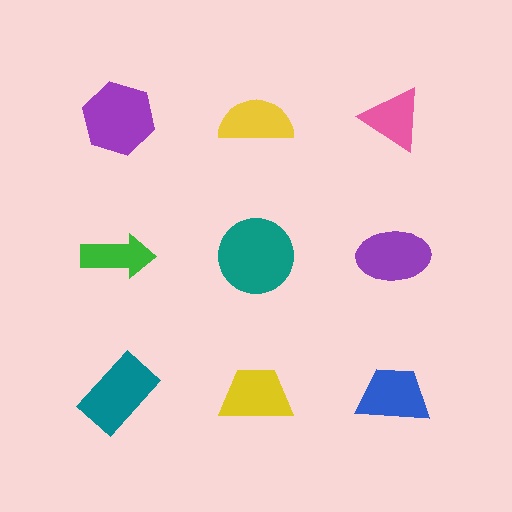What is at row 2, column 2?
A teal circle.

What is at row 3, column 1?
A teal rectangle.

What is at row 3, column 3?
A blue trapezoid.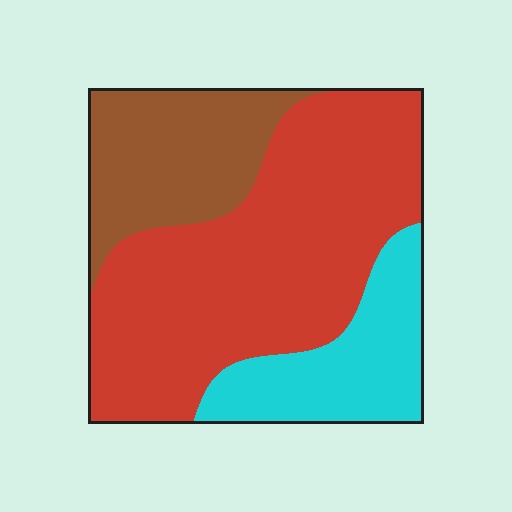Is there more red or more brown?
Red.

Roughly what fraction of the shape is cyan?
Cyan covers 20% of the shape.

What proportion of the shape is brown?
Brown covers about 25% of the shape.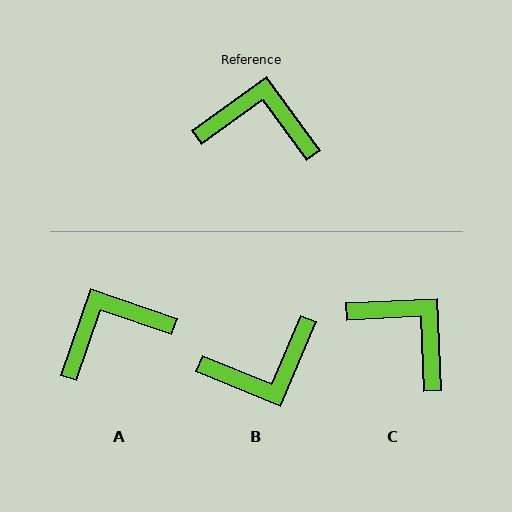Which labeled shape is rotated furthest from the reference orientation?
B, about 149 degrees away.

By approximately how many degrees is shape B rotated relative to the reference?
Approximately 149 degrees clockwise.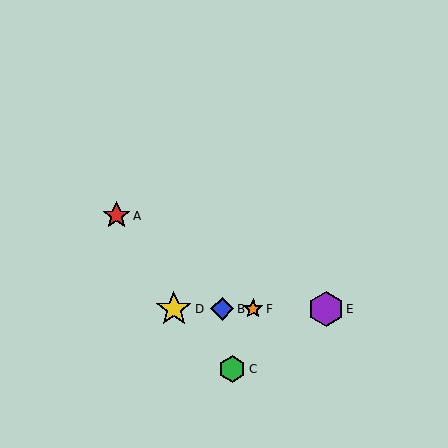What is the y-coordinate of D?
Object D is at y≈309.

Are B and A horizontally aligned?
No, B is at y≈309 and A is at y≈216.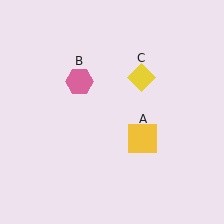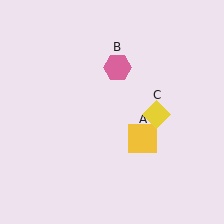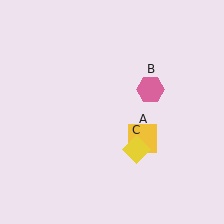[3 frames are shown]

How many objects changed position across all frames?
2 objects changed position: pink hexagon (object B), yellow diamond (object C).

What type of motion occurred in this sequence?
The pink hexagon (object B), yellow diamond (object C) rotated clockwise around the center of the scene.